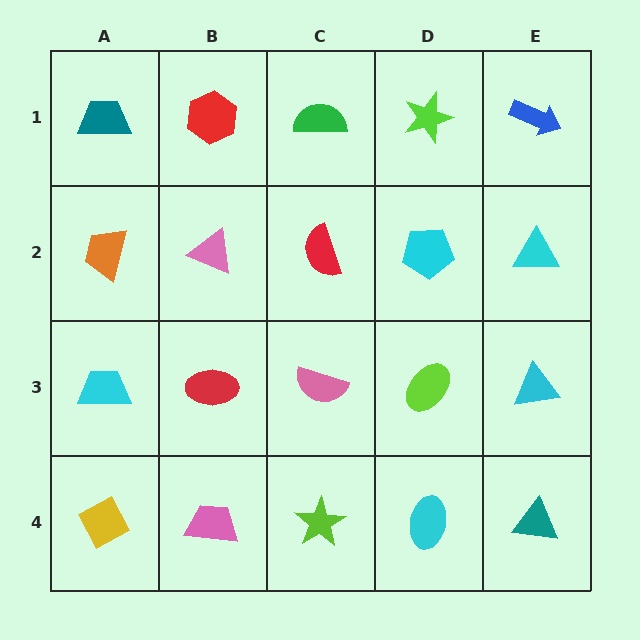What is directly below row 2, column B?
A red ellipse.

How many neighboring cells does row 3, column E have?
3.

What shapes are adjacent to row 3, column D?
A cyan pentagon (row 2, column D), a cyan ellipse (row 4, column D), a pink semicircle (row 3, column C), a cyan triangle (row 3, column E).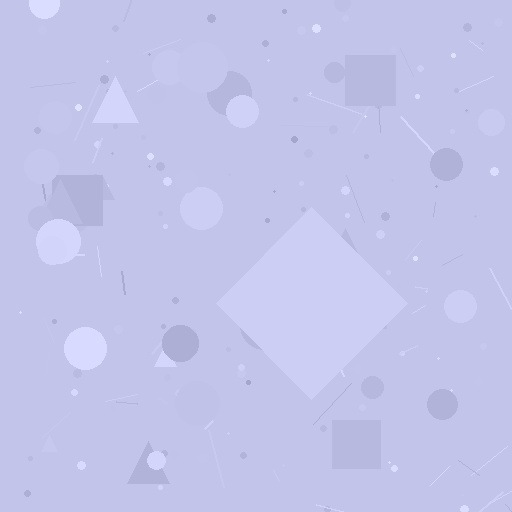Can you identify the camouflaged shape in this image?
The camouflaged shape is a diamond.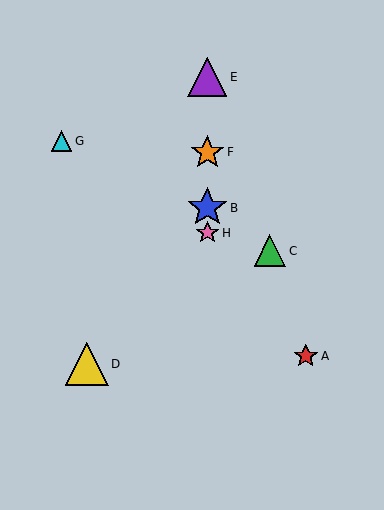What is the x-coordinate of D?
Object D is at x≈87.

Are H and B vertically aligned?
Yes, both are at x≈207.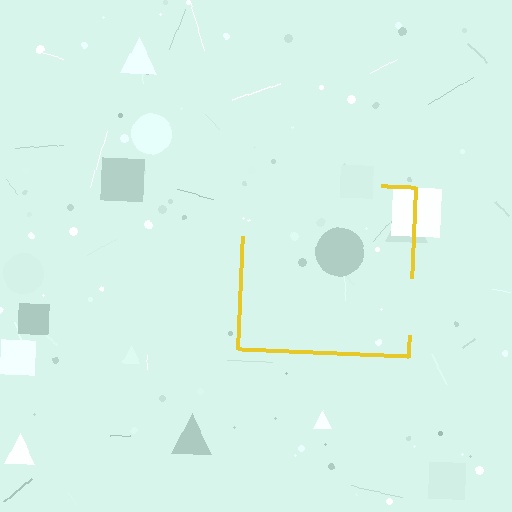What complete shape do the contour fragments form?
The contour fragments form a square.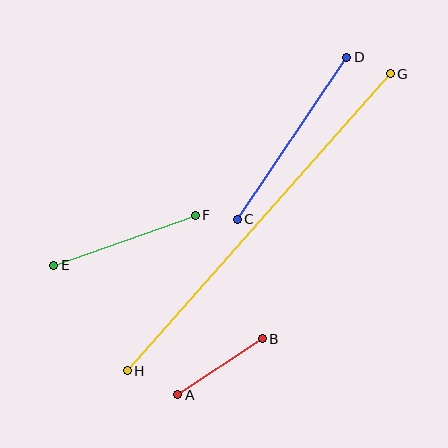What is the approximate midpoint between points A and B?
The midpoint is at approximately (220, 367) pixels.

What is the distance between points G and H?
The distance is approximately 397 pixels.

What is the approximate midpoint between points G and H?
The midpoint is at approximately (259, 222) pixels.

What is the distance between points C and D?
The distance is approximately 196 pixels.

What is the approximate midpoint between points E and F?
The midpoint is at approximately (124, 240) pixels.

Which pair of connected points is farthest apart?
Points G and H are farthest apart.